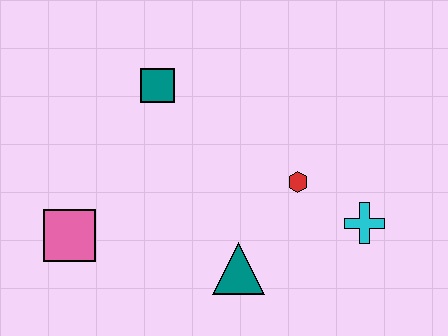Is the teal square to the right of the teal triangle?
No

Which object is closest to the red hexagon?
The cyan cross is closest to the red hexagon.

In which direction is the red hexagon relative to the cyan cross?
The red hexagon is to the left of the cyan cross.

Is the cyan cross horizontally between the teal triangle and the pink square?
No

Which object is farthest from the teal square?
The cyan cross is farthest from the teal square.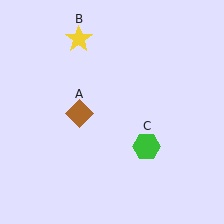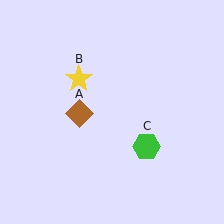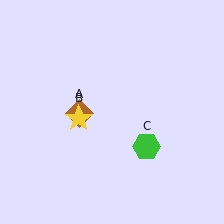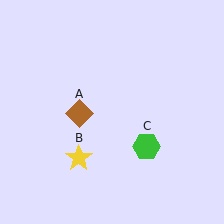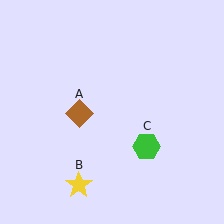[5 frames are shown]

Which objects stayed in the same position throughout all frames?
Brown diamond (object A) and green hexagon (object C) remained stationary.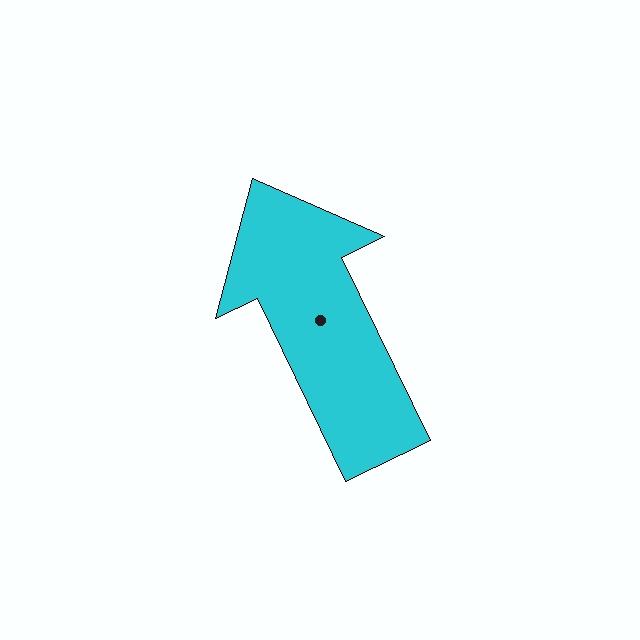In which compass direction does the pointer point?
Northwest.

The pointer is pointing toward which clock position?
Roughly 11 o'clock.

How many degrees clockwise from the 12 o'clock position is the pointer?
Approximately 334 degrees.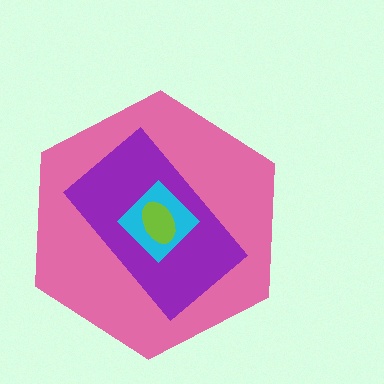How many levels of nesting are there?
4.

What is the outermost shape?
The pink hexagon.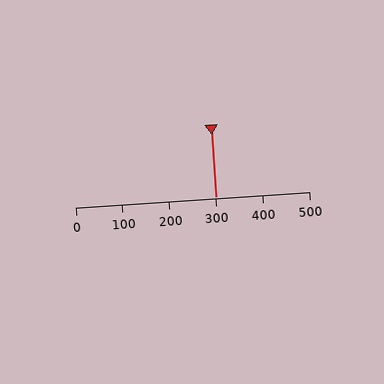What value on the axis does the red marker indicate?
The marker indicates approximately 300.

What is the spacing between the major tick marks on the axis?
The major ticks are spaced 100 apart.